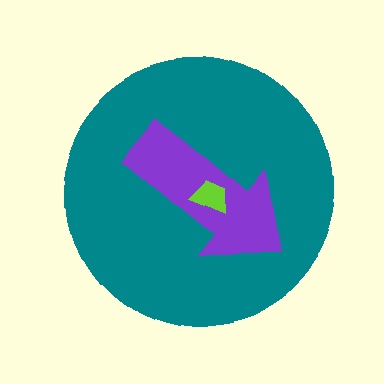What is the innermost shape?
The lime trapezoid.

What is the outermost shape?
The teal circle.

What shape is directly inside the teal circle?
The purple arrow.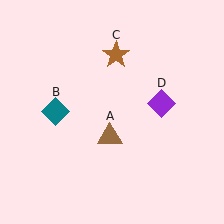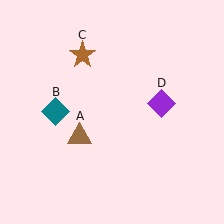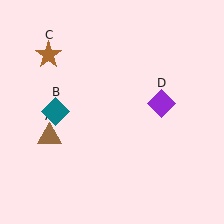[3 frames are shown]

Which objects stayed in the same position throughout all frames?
Teal diamond (object B) and purple diamond (object D) remained stationary.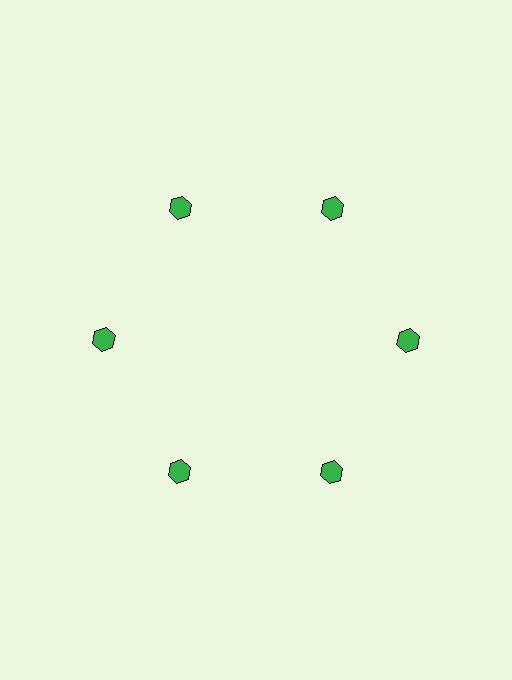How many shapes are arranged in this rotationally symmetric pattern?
There are 6 shapes, arranged in 6 groups of 1.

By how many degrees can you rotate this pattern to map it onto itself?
The pattern maps onto itself every 60 degrees of rotation.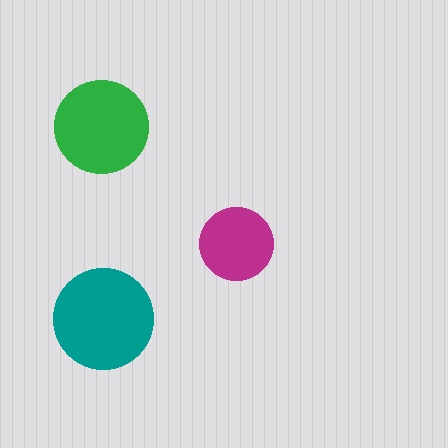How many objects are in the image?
There are 3 objects in the image.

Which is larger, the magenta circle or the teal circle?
The teal one.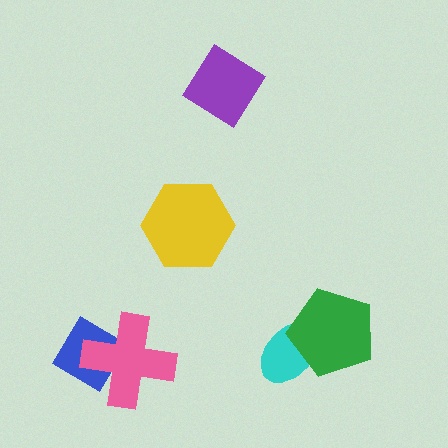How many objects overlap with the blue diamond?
1 object overlaps with the blue diamond.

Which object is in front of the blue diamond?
The pink cross is in front of the blue diamond.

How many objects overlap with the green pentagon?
1 object overlaps with the green pentagon.